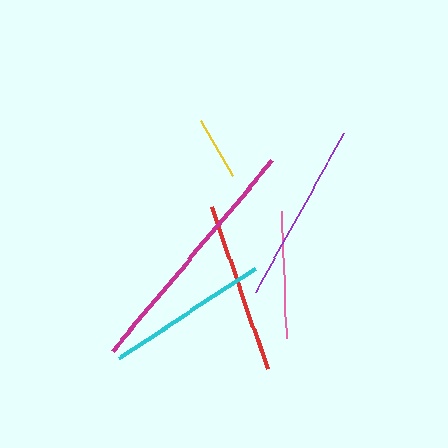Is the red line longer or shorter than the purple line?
The purple line is longer than the red line.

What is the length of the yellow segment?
The yellow segment is approximately 63 pixels long.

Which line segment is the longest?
The magenta line is the longest at approximately 248 pixels.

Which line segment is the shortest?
The yellow line is the shortest at approximately 63 pixels.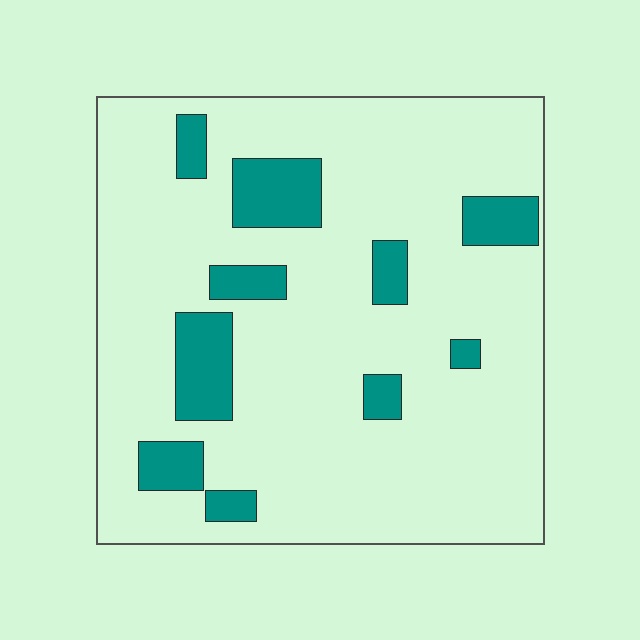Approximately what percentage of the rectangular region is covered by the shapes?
Approximately 15%.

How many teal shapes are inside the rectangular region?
10.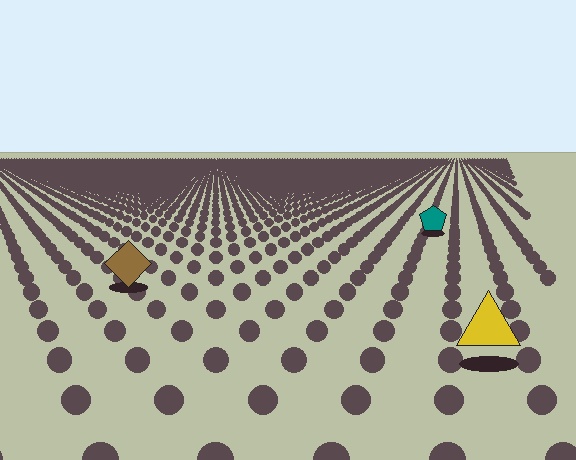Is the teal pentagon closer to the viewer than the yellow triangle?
No. The yellow triangle is closer — you can tell from the texture gradient: the ground texture is coarser near it.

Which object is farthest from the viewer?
The teal pentagon is farthest from the viewer. It appears smaller and the ground texture around it is denser.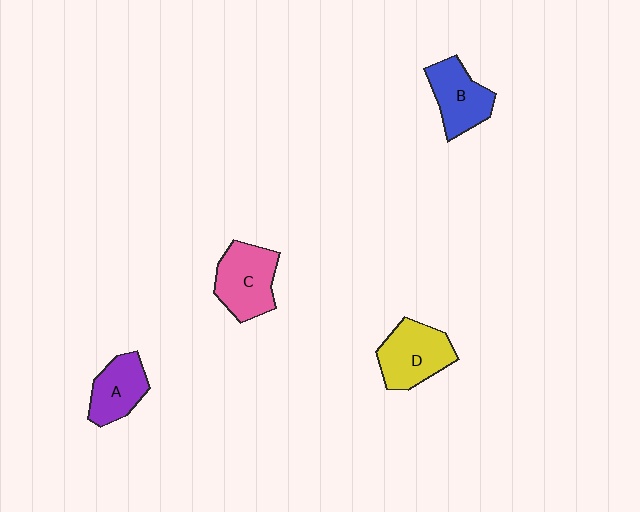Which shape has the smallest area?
Shape A (purple).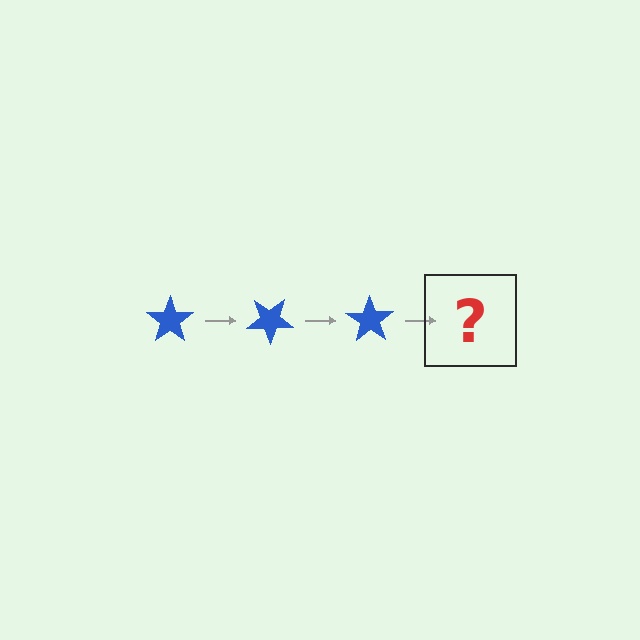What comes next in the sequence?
The next element should be a blue star rotated 105 degrees.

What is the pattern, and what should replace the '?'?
The pattern is that the star rotates 35 degrees each step. The '?' should be a blue star rotated 105 degrees.